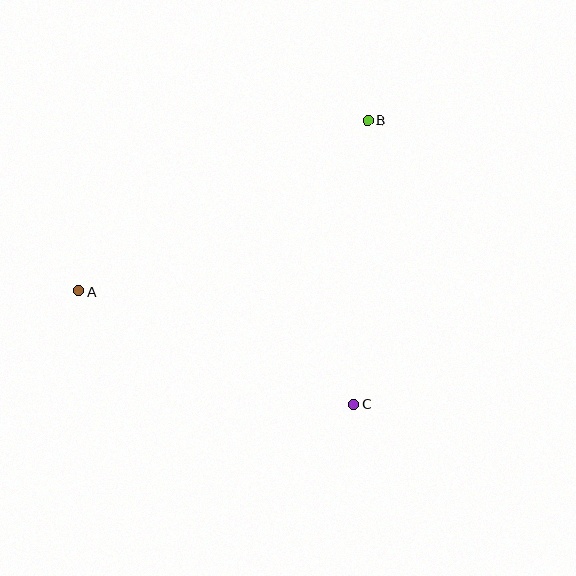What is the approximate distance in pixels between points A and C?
The distance between A and C is approximately 297 pixels.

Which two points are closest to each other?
Points B and C are closest to each other.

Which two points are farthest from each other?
Points A and B are farthest from each other.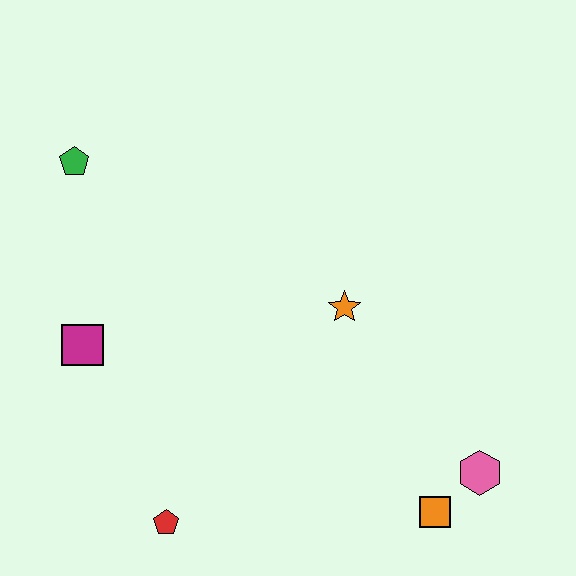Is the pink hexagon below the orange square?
No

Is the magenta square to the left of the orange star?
Yes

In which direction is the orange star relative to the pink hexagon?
The orange star is above the pink hexagon.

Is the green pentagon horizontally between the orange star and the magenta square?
No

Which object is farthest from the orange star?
The green pentagon is farthest from the orange star.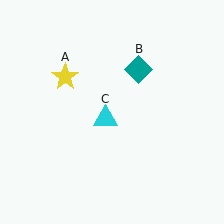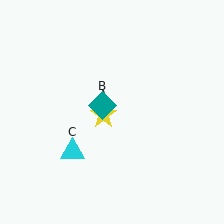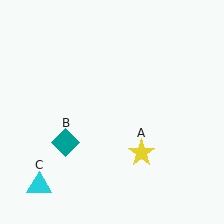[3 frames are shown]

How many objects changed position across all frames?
3 objects changed position: yellow star (object A), teal diamond (object B), cyan triangle (object C).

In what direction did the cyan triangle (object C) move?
The cyan triangle (object C) moved down and to the left.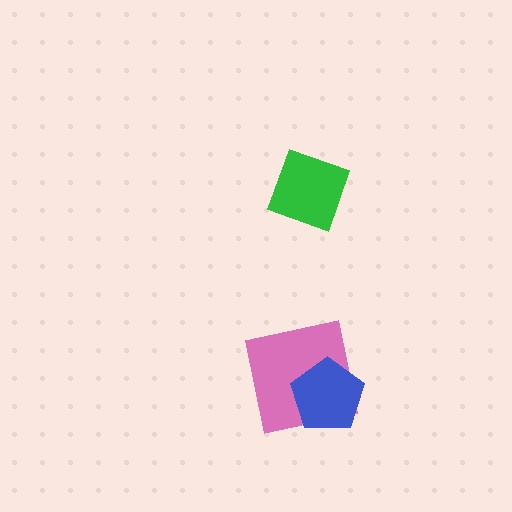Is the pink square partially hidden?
Yes, it is partially covered by another shape.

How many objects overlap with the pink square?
1 object overlaps with the pink square.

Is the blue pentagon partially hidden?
No, no other shape covers it.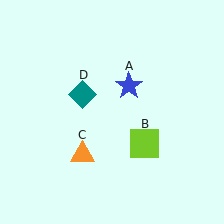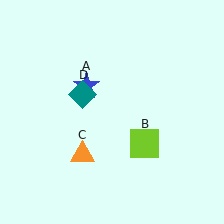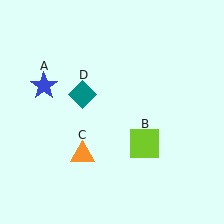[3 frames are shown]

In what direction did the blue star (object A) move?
The blue star (object A) moved left.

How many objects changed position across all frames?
1 object changed position: blue star (object A).